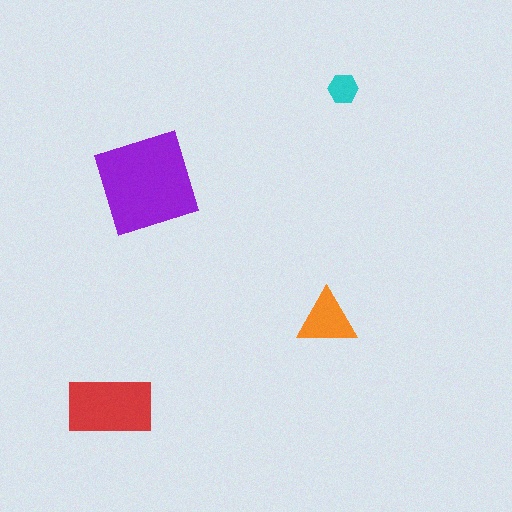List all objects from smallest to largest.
The cyan hexagon, the orange triangle, the red rectangle, the purple diamond.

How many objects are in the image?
There are 4 objects in the image.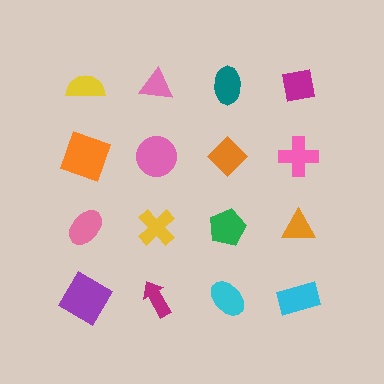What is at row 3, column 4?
An orange triangle.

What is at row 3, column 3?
A green pentagon.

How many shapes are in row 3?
4 shapes.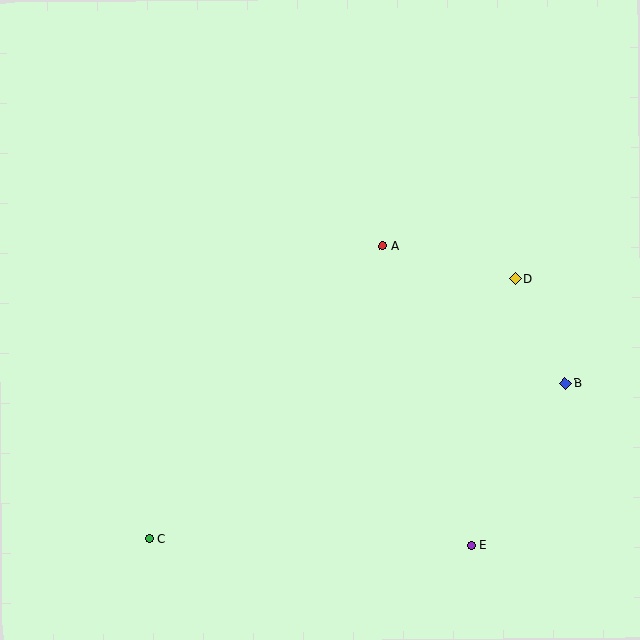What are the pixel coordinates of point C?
Point C is at (149, 539).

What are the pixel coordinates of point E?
Point E is at (471, 545).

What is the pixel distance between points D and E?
The distance between D and E is 270 pixels.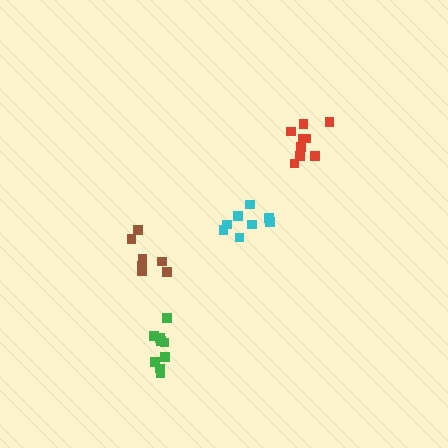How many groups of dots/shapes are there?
There are 4 groups.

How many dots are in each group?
Group 1: 9 dots, Group 2: 7 dots, Group 3: 9 dots, Group 4: 8 dots (33 total).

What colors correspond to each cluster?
The clusters are colored: red, brown, green, cyan.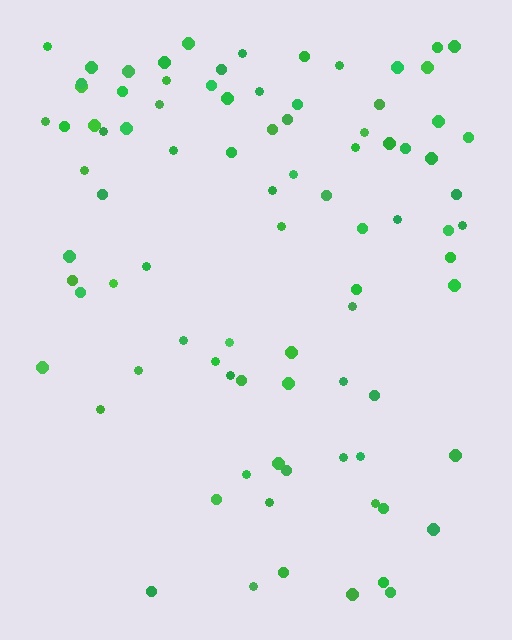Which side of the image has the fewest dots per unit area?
The bottom.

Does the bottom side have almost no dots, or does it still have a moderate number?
Still a moderate number, just noticeably fewer than the top.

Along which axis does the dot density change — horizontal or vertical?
Vertical.